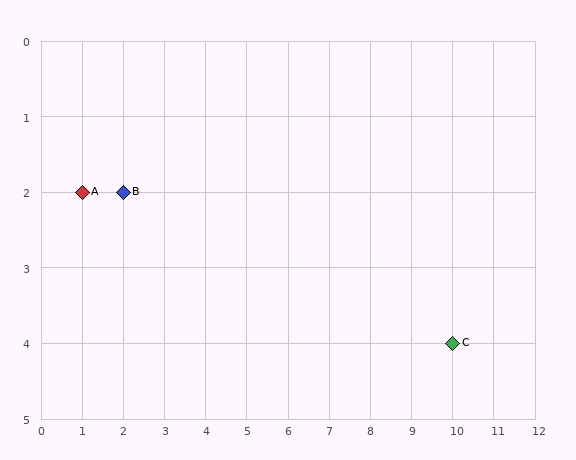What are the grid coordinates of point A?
Point A is at grid coordinates (1, 2).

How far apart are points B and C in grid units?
Points B and C are 8 columns and 2 rows apart (about 8.2 grid units diagonally).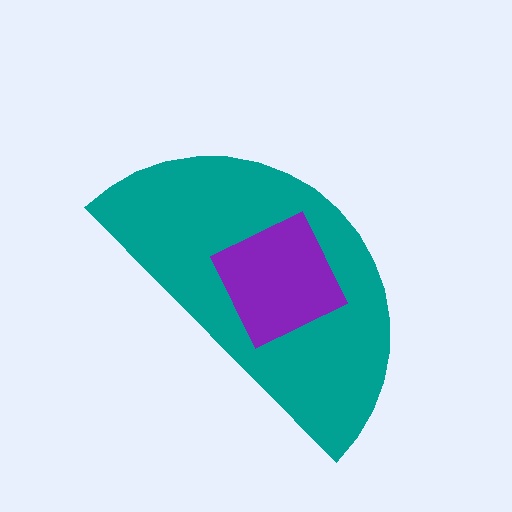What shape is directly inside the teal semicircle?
The purple square.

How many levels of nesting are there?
2.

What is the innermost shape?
The purple square.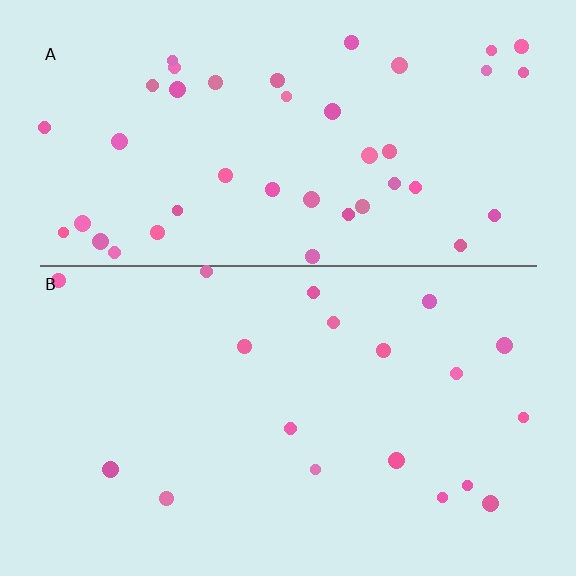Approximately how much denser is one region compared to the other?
Approximately 2.3× — region A over region B.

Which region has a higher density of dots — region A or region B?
A (the top).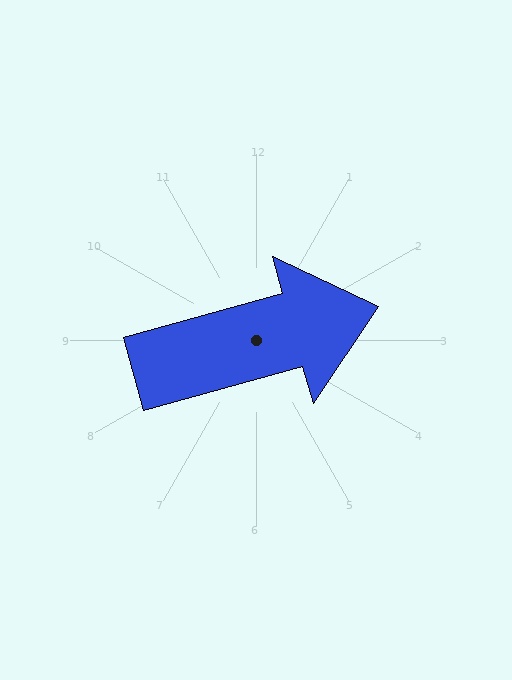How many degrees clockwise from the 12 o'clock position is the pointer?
Approximately 74 degrees.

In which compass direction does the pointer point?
East.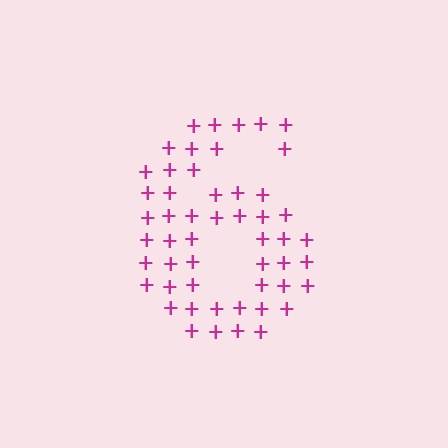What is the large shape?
The large shape is the digit 6.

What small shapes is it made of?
It is made of small plus signs.